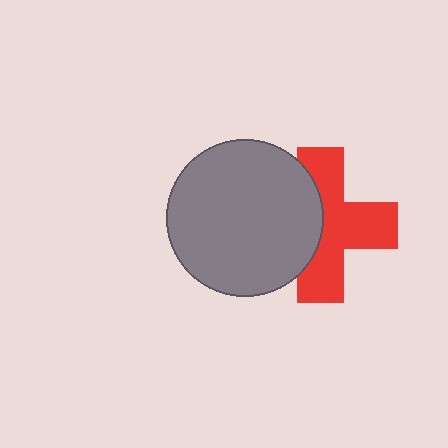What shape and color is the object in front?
The object in front is a gray circle.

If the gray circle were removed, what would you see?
You would see the complete red cross.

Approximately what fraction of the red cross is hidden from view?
Roughly 38% of the red cross is hidden behind the gray circle.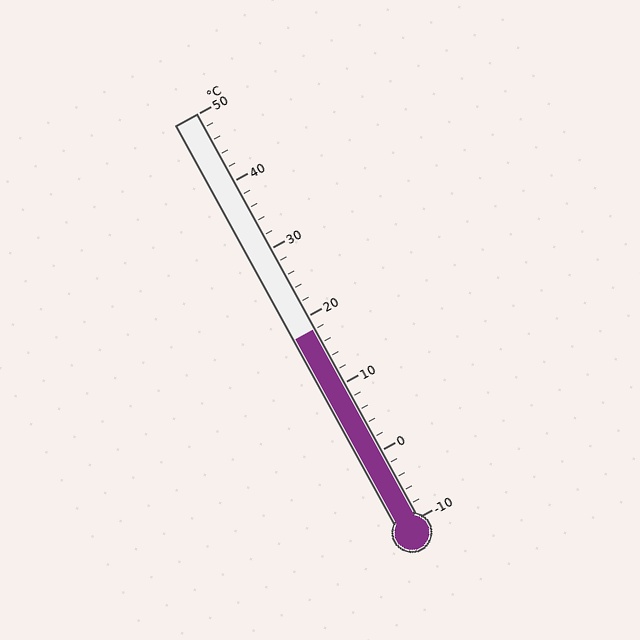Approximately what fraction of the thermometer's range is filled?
The thermometer is filled to approximately 45% of its range.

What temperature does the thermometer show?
The thermometer shows approximately 18°C.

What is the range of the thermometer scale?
The thermometer scale ranges from -10°C to 50°C.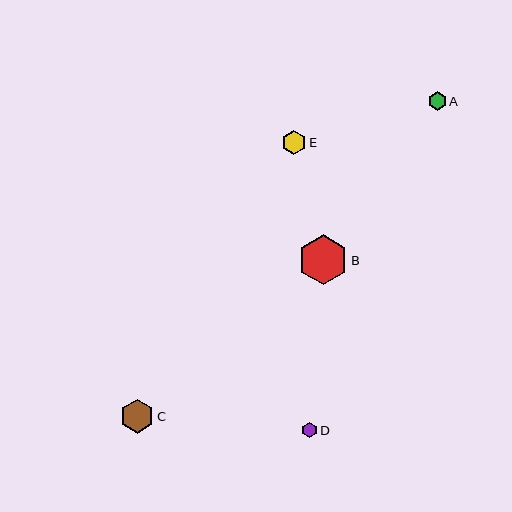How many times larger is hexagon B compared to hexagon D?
Hexagon B is approximately 3.3 times the size of hexagon D.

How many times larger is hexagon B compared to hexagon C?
Hexagon B is approximately 1.5 times the size of hexagon C.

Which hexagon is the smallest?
Hexagon D is the smallest with a size of approximately 15 pixels.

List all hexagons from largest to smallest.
From largest to smallest: B, C, E, A, D.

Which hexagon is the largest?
Hexagon B is the largest with a size of approximately 50 pixels.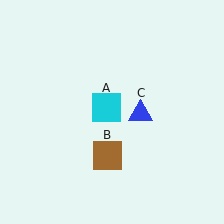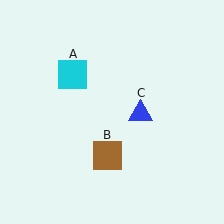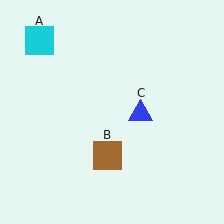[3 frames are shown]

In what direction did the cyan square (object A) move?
The cyan square (object A) moved up and to the left.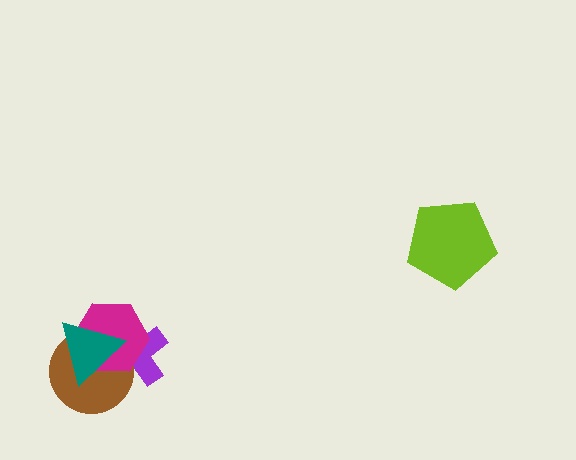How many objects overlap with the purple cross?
3 objects overlap with the purple cross.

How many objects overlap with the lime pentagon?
0 objects overlap with the lime pentagon.